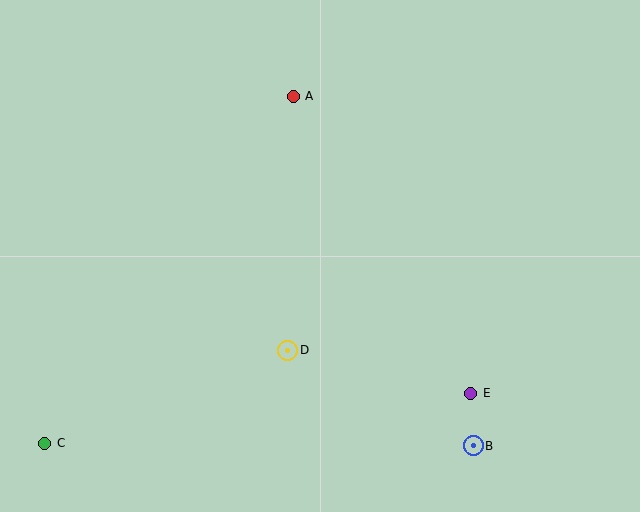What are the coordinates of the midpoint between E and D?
The midpoint between E and D is at (379, 372).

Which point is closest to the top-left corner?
Point A is closest to the top-left corner.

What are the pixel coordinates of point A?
Point A is at (293, 96).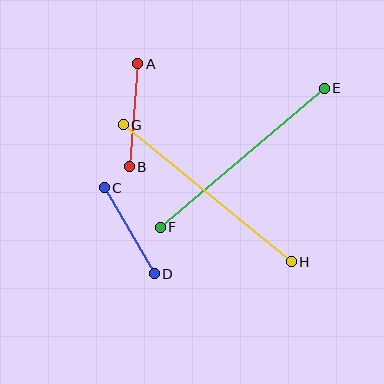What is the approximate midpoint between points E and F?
The midpoint is at approximately (242, 158) pixels.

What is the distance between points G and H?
The distance is approximately 217 pixels.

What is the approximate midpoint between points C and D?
The midpoint is at approximately (129, 231) pixels.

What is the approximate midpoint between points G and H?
The midpoint is at approximately (207, 193) pixels.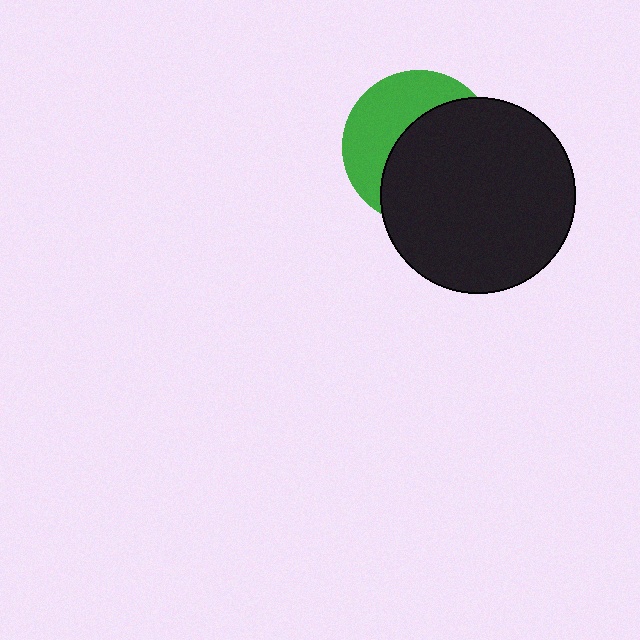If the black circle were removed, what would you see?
You would see the complete green circle.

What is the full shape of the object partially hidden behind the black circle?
The partially hidden object is a green circle.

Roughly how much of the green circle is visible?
A small part of it is visible (roughly 41%).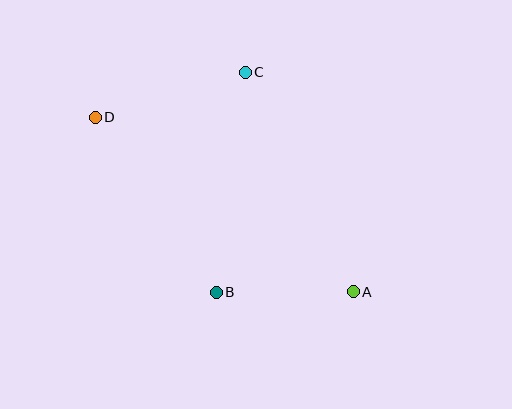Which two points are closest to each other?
Points A and B are closest to each other.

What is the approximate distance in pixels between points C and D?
The distance between C and D is approximately 156 pixels.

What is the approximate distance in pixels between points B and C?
The distance between B and C is approximately 222 pixels.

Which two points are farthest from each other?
Points A and D are farthest from each other.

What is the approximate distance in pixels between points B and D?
The distance between B and D is approximately 213 pixels.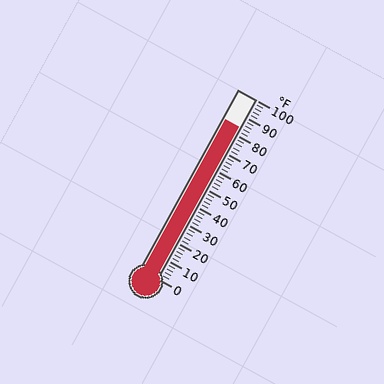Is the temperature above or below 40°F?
The temperature is above 40°F.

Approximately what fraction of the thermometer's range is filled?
The thermometer is filled to approximately 85% of its range.